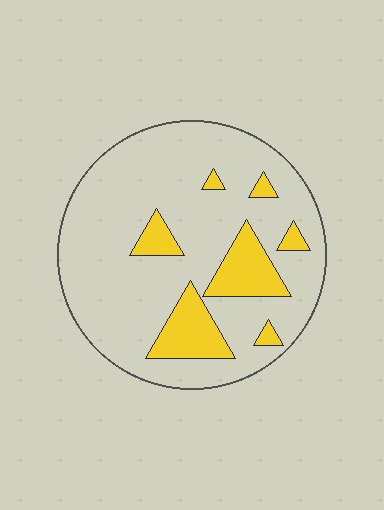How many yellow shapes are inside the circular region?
7.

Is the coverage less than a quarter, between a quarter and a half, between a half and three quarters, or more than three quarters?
Less than a quarter.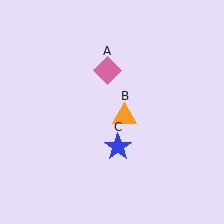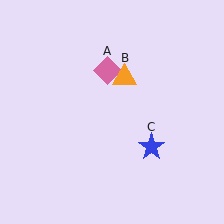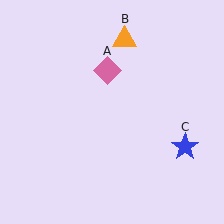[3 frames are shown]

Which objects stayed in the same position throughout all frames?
Pink diamond (object A) remained stationary.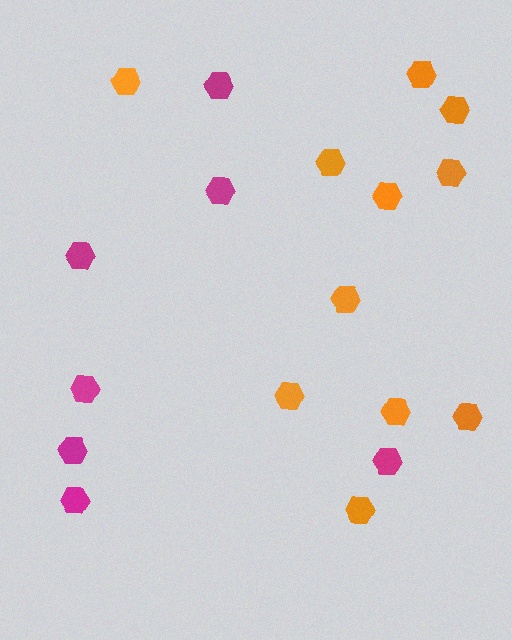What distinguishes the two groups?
There are 2 groups: one group of orange hexagons (11) and one group of magenta hexagons (7).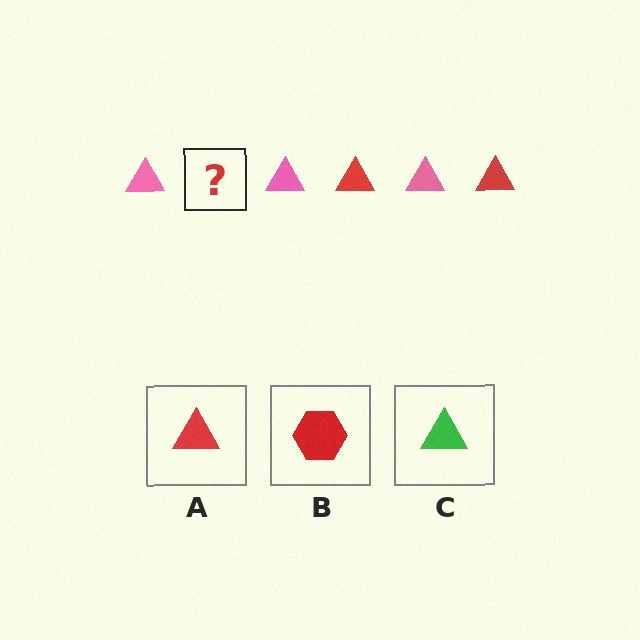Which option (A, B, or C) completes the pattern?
A.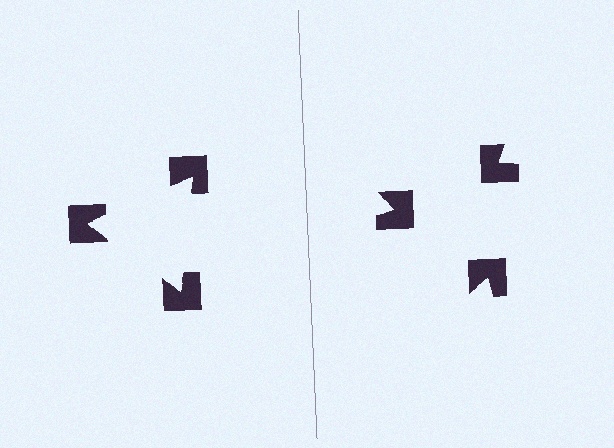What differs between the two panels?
The notched squares are positioned identically on both sides; only the wedge orientations differ. On the left they align to a triangle; on the right they are misaligned.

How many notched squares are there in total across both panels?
6 — 3 on each side.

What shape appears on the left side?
An illusory triangle.